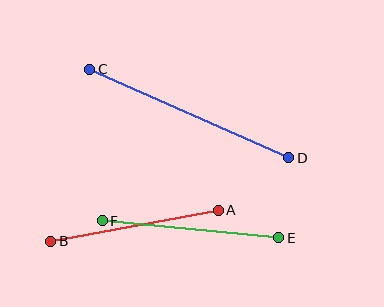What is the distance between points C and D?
The distance is approximately 218 pixels.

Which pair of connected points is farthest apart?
Points C and D are farthest apart.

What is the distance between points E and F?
The distance is approximately 177 pixels.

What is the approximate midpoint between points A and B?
The midpoint is at approximately (135, 226) pixels.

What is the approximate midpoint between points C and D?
The midpoint is at approximately (189, 114) pixels.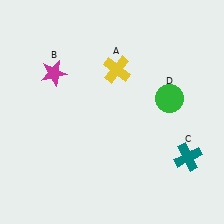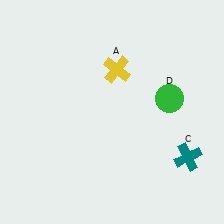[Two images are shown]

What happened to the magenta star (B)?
The magenta star (B) was removed in Image 2. It was in the top-left area of Image 1.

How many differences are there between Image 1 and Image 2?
There is 1 difference between the two images.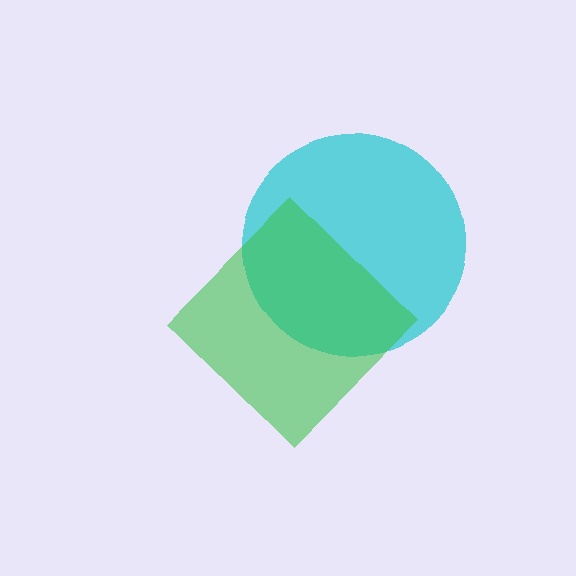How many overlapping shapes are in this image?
There are 2 overlapping shapes in the image.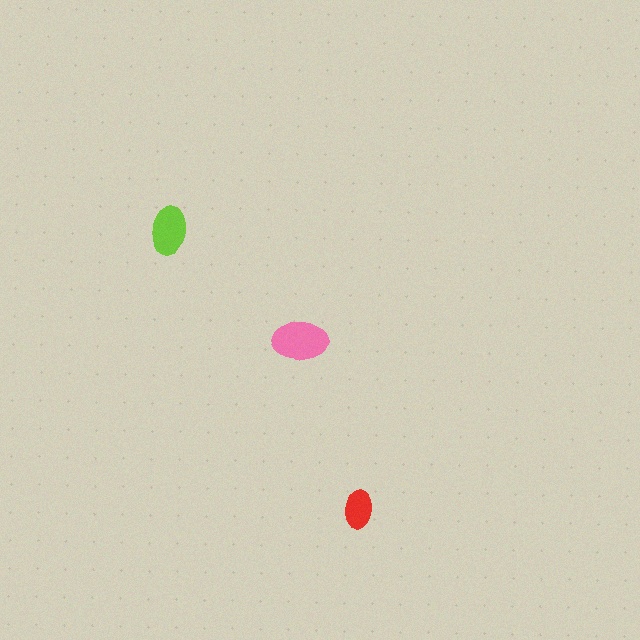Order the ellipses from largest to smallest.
the pink one, the lime one, the red one.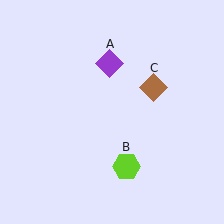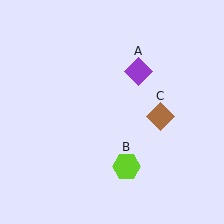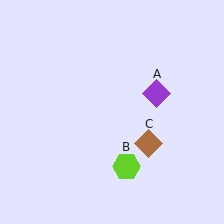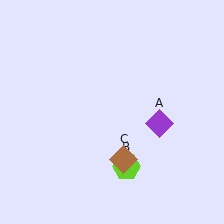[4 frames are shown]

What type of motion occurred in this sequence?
The purple diamond (object A), brown diamond (object C) rotated clockwise around the center of the scene.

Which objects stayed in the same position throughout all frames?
Lime hexagon (object B) remained stationary.